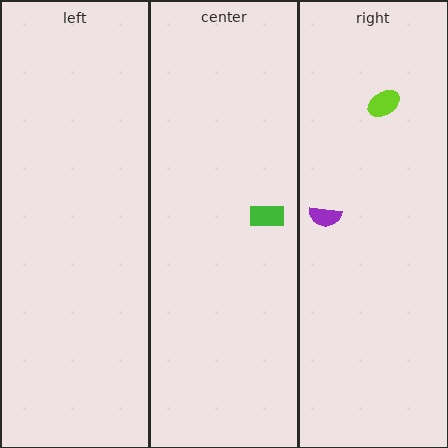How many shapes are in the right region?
2.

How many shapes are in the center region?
1.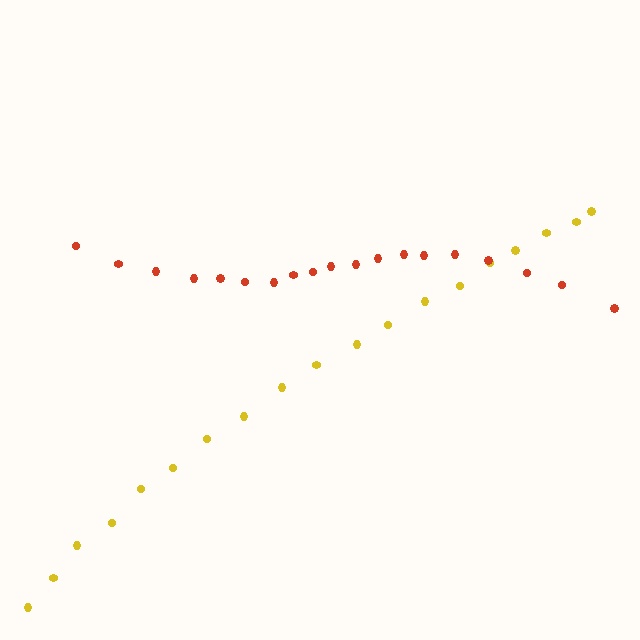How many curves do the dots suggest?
There are 2 distinct paths.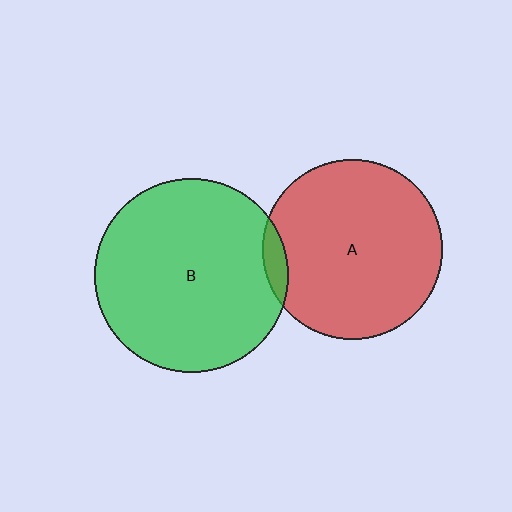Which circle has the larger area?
Circle B (green).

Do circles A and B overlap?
Yes.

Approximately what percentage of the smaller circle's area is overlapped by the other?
Approximately 5%.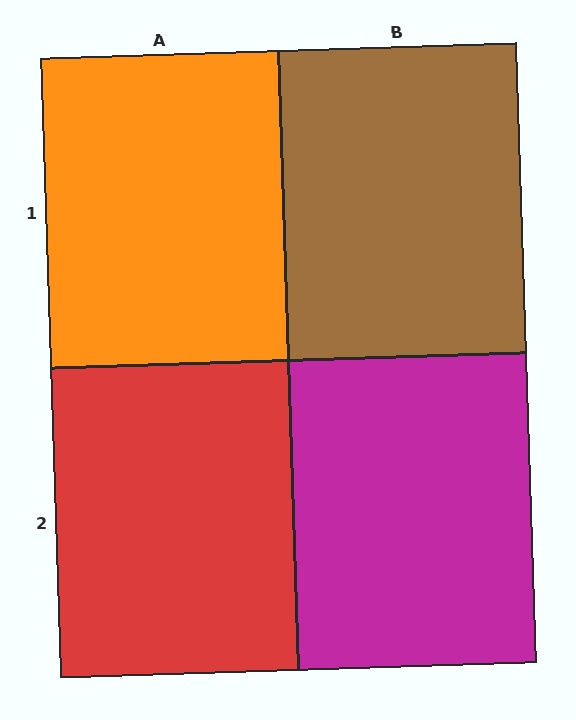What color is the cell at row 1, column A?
Orange.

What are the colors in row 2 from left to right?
Red, magenta.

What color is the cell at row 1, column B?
Brown.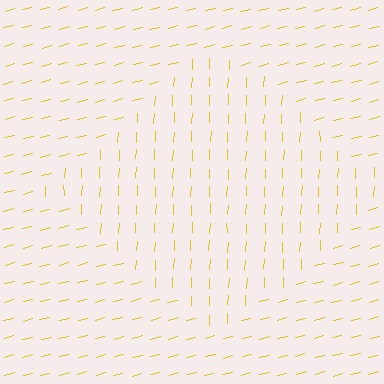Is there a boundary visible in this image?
Yes, there is a texture boundary formed by a change in line orientation.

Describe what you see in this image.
The image is filled with small yellow line segments. A diamond region in the image has lines oriented differently from the surrounding lines, creating a visible texture boundary.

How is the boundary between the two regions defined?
The boundary is defined purely by a change in line orientation (approximately 73 degrees difference). All lines are the same color and thickness.